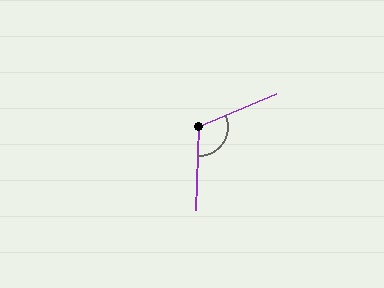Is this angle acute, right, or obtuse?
It is obtuse.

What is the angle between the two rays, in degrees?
Approximately 115 degrees.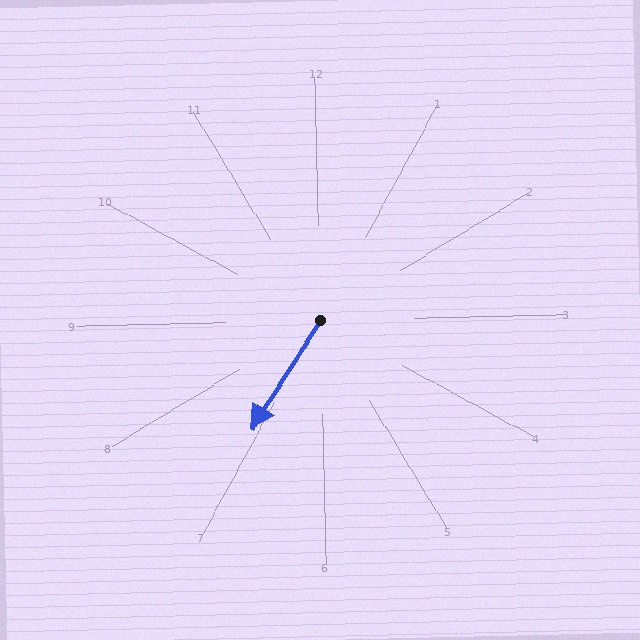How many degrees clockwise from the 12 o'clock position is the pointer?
Approximately 214 degrees.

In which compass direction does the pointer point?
Southwest.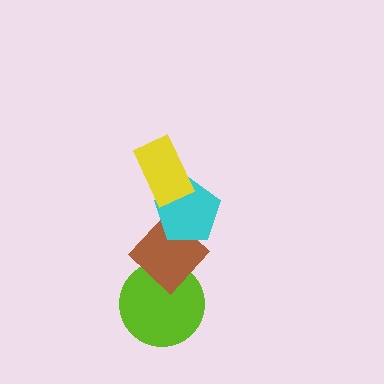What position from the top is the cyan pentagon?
The cyan pentagon is 2nd from the top.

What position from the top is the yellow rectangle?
The yellow rectangle is 1st from the top.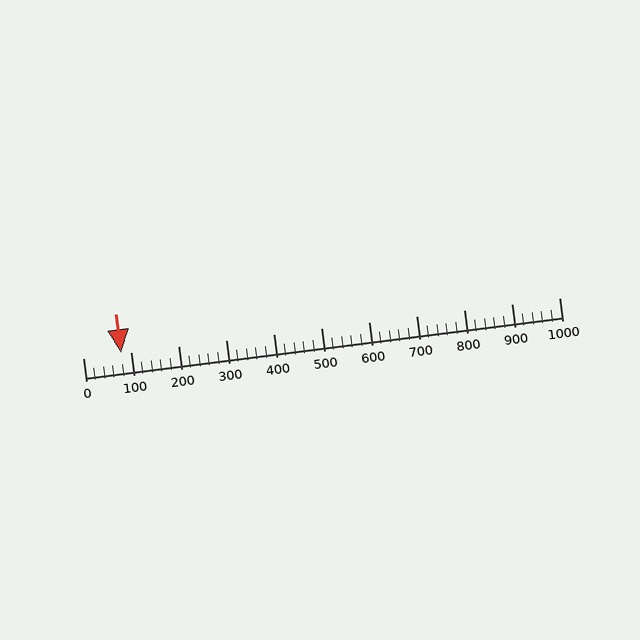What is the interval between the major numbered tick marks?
The major tick marks are spaced 100 units apart.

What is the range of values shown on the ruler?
The ruler shows values from 0 to 1000.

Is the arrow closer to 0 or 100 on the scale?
The arrow is closer to 100.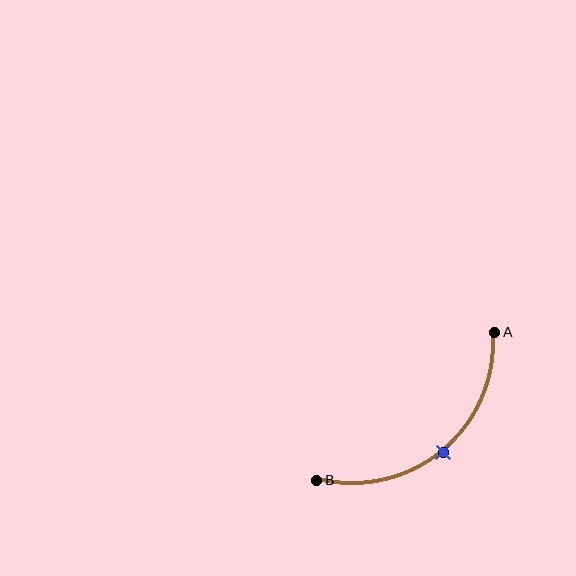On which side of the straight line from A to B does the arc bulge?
The arc bulges below and to the right of the straight line connecting A and B.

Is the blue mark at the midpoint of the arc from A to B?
Yes. The blue mark lies on the arc at equal arc-length from both A and B — it is the arc midpoint.